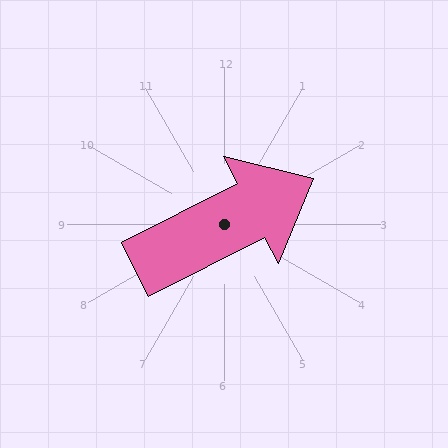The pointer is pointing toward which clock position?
Roughly 2 o'clock.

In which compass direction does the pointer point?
Northeast.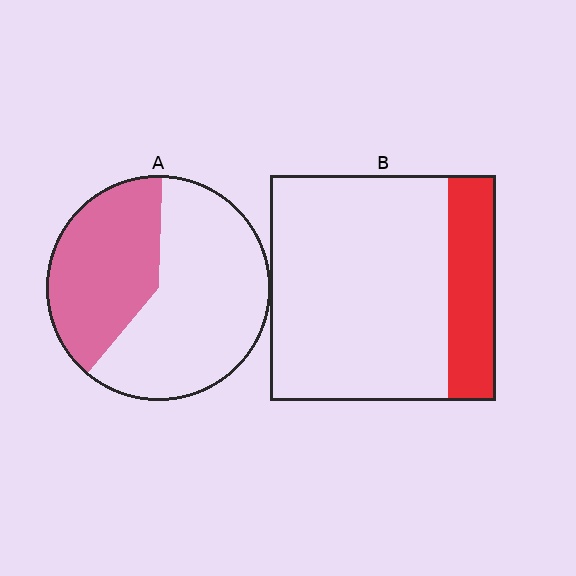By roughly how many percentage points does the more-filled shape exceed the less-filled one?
By roughly 20 percentage points (A over B).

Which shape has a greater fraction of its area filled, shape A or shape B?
Shape A.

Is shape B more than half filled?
No.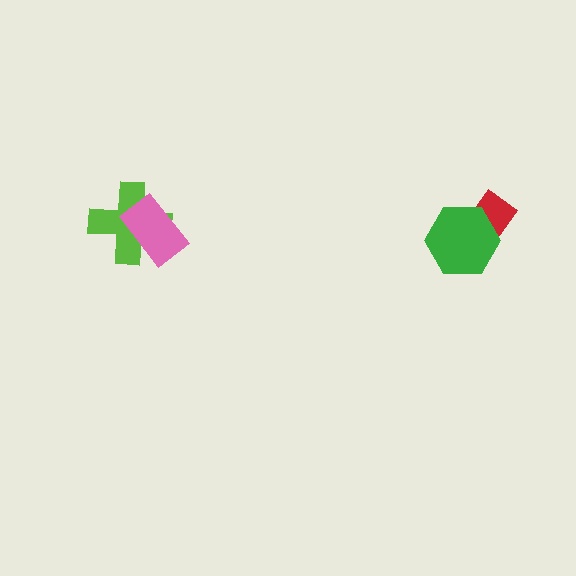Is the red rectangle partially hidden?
Yes, it is partially covered by another shape.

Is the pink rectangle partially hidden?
No, no other shape covers it.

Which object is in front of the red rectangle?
The green hexagon is in front of the red rectangle.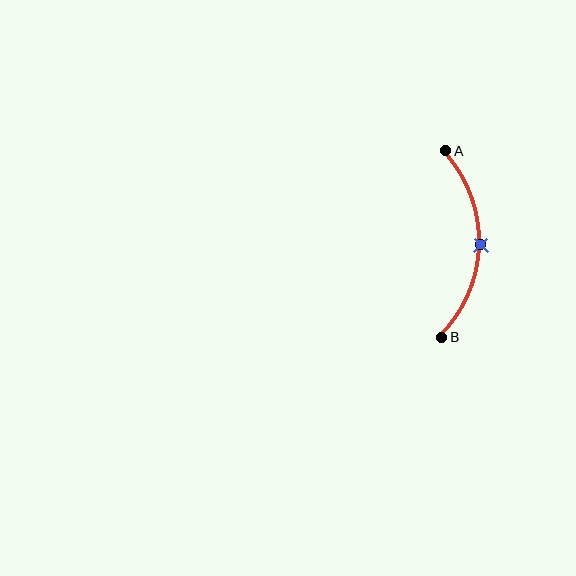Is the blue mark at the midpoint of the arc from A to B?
Yes. The blue mark lies on the arc at equal arc-length from both A and B — it is the arc midpoint.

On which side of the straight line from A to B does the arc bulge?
The arc bulges to the right of the straight line connecting A and B.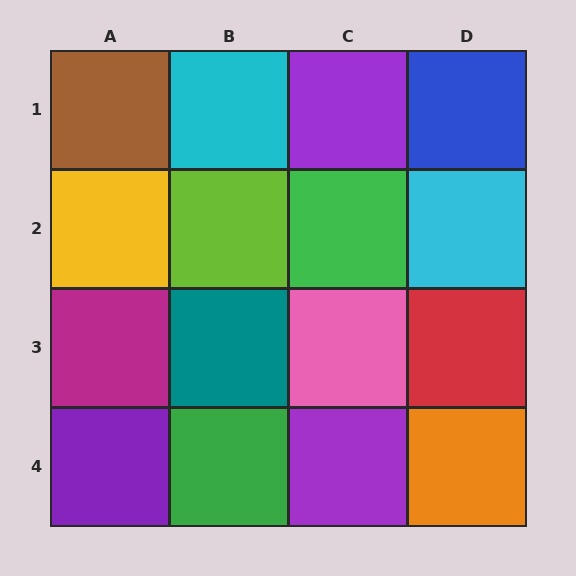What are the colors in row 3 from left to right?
Magenta, teal, pink, red.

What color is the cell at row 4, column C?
Purple.